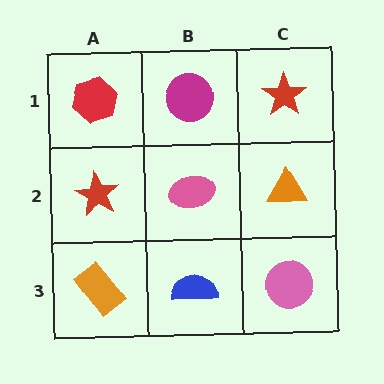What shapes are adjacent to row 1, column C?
An orange triangle (row 2, column C), a magenta circle (row 1, column B).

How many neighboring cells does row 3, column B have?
3.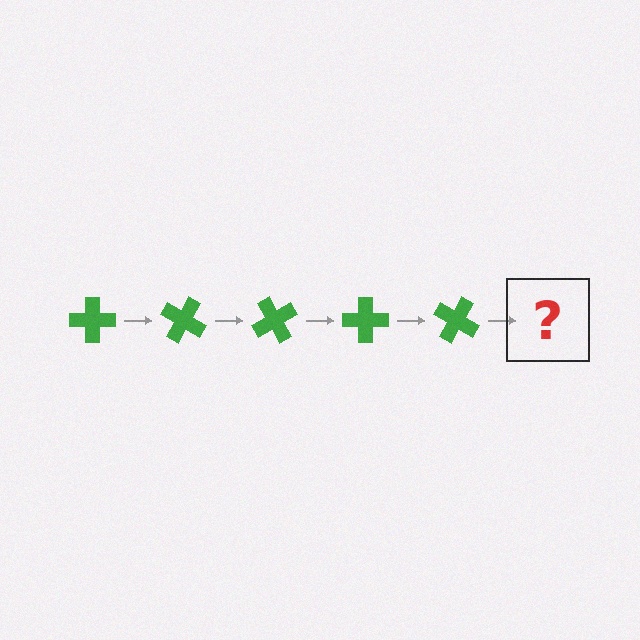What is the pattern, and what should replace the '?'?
The pattern is that the cross rotates 30 degrees each step. The '?' should be a green cross rotated 150 degrees.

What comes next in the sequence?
The next element should be a green cross rotated 150 degrees.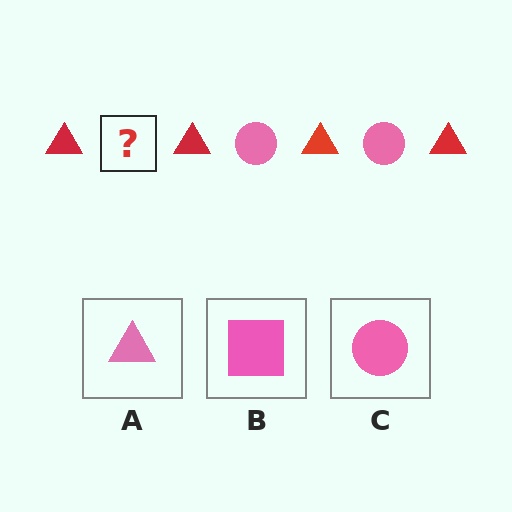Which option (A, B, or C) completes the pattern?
C.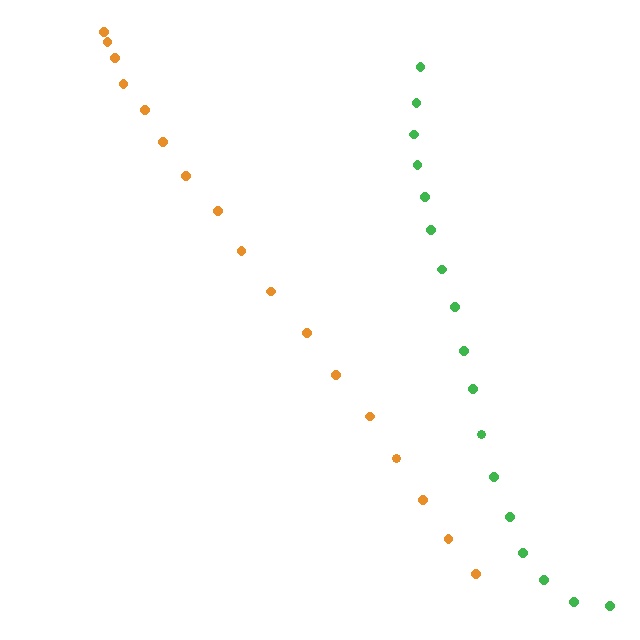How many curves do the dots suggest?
There are 2 distinct paths.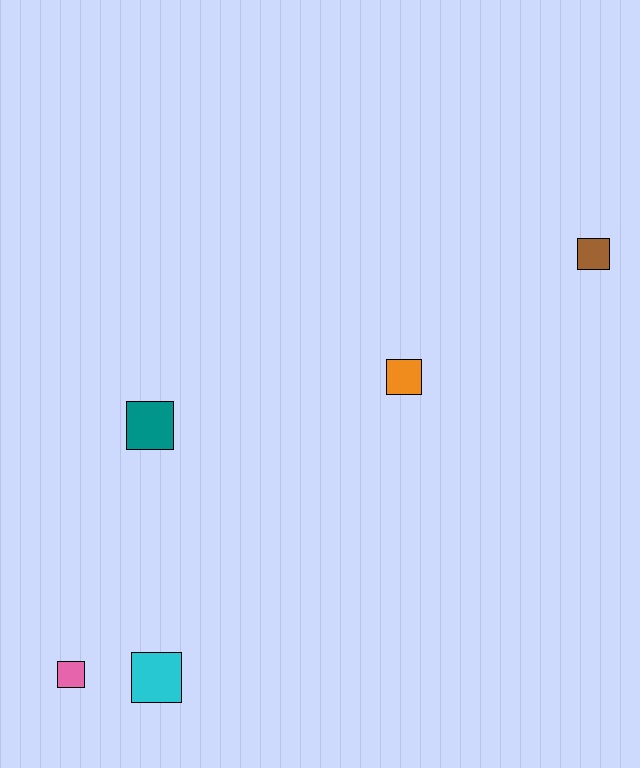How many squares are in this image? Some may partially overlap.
There are 5 squares.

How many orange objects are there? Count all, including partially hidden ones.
There is 1 orange object.